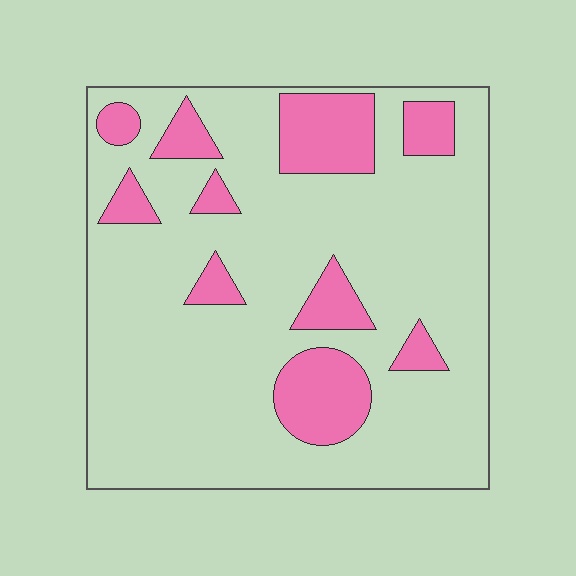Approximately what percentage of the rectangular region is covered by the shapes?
Approximately 20%.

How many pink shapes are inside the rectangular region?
10.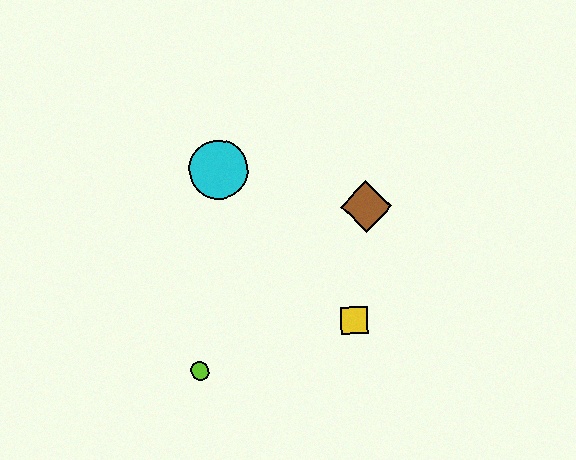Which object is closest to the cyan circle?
The brown diamond is closest to the cyan circle.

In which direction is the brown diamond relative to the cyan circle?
The brown diamond is to the right of the cyan circle.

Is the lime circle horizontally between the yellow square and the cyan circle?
No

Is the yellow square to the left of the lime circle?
No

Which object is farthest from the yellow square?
The cyan circle is farthest from the yellow square.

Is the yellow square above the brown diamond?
No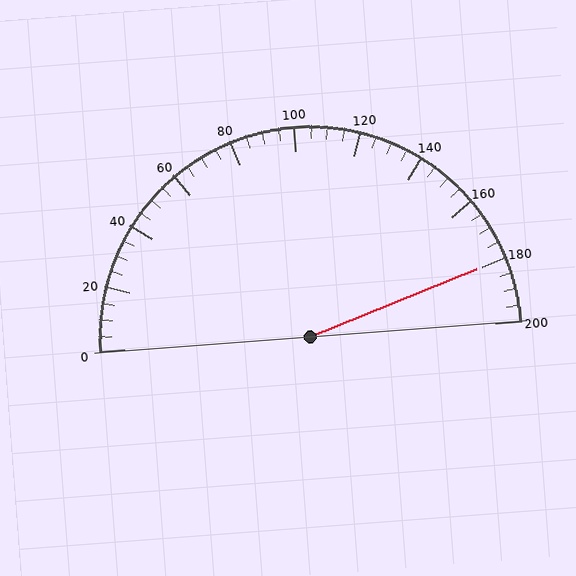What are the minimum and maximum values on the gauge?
The gauge ranges from 0 to 200.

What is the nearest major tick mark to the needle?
The nearest major tick mark is 180.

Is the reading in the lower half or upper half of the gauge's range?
The reading is in the upper half of the range (0 to 200).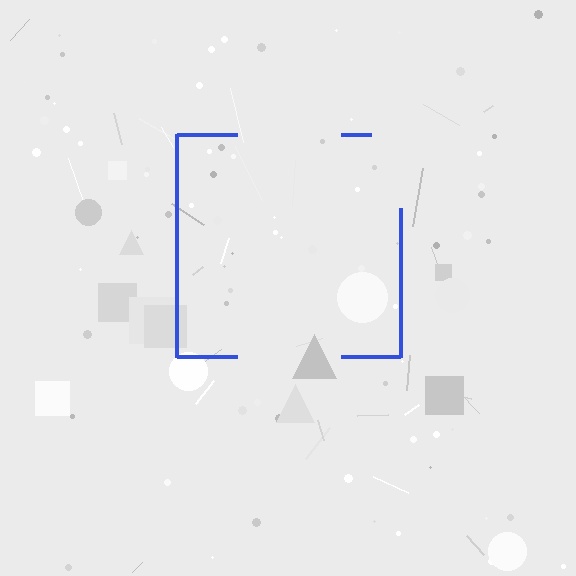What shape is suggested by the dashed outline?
The dashed outline suggests a square.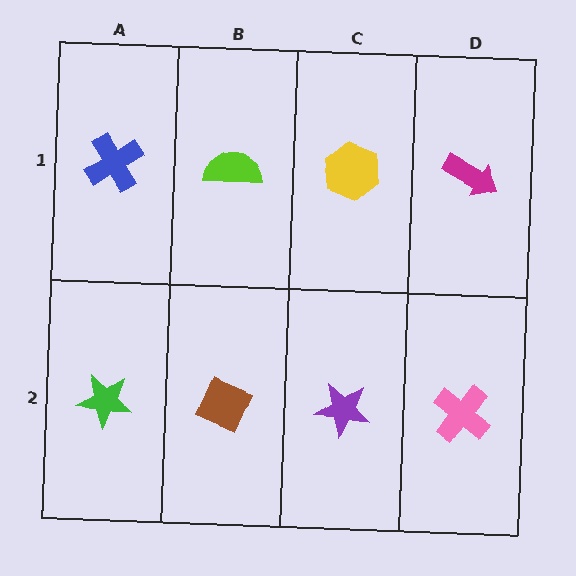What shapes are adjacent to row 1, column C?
A purple star (row 2, column C), a lime semicircle (row 1, column B), a magenta arrow (row 1, column D).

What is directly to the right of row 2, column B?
A purple star.